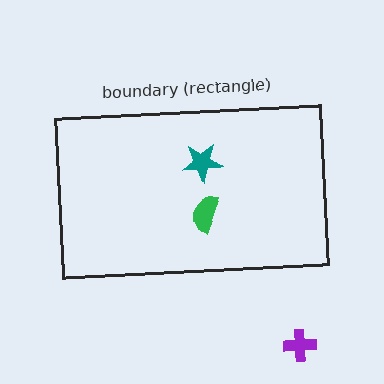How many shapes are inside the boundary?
2 inside, 1 outside.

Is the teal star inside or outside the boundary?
Inside.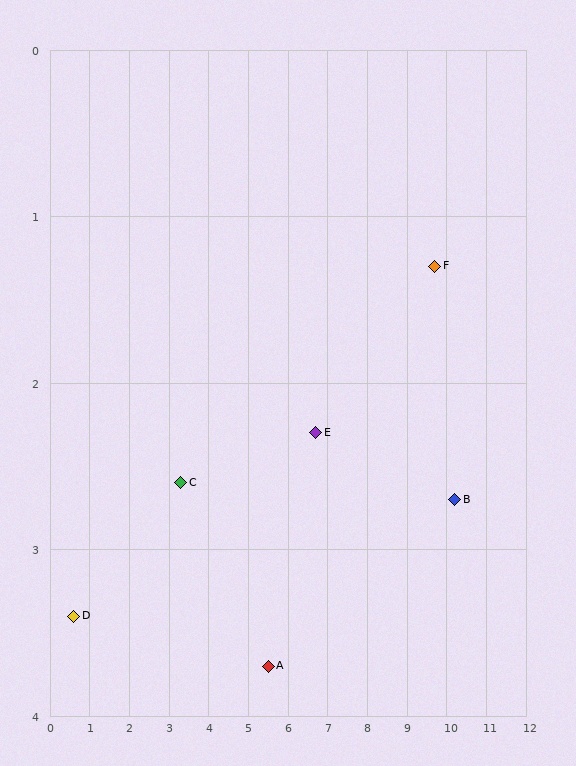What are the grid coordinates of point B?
Point B is at approximately (10.2, 2.7).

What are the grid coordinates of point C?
Point C is at approximately (3.3, 2.6).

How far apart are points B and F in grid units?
Points B and F are about 1.5 grid units apart.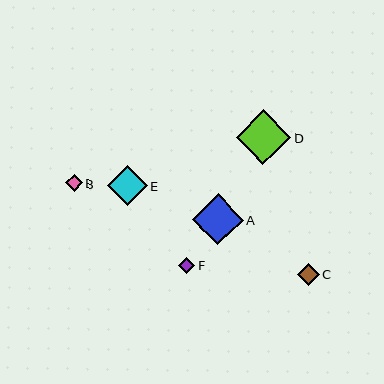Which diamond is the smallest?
Diamond F is the smallest with a size of approximately 16 pixels.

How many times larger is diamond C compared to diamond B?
Diamond C is approximately 1.3 times the size of diamond B.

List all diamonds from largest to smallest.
From largest to smallest: D, A, E, C, B, F.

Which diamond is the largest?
Diamond D is the largest with a size of approximately 55 pixels.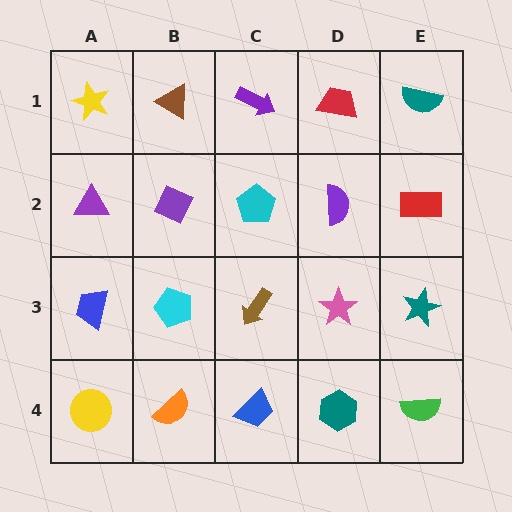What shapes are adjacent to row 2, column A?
A yellow star (row 1, column A), a blue trapezoid (row 3, column A), a purple diamond (row 2, column B).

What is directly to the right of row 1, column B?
A purple arrow.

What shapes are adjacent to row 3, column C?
A cyan pentagon (row 2, column C), a blue trapezoid (row 4, column C), a cyan pentagon (row 3, column B), a pink star (row 3, column D).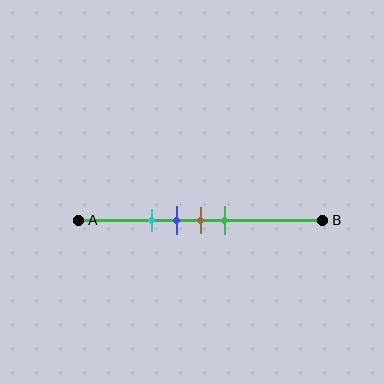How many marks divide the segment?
There are 4 marks dividing the segment.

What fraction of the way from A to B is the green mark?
The green mark is approximately 60% (0.6) of the way from A to B.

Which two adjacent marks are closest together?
The blue and brown marks are the closest adjacent pair.